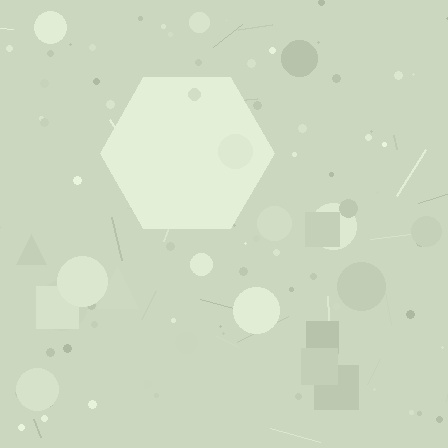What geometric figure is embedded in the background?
A hexagon is embedded in the background.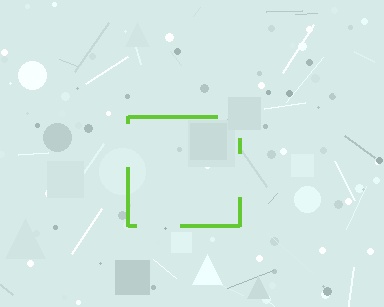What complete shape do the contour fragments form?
The contour fragments form a square.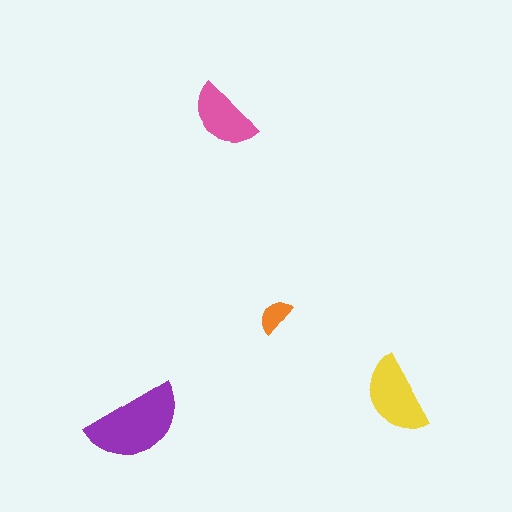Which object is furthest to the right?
The yellow semicircle is rightmost.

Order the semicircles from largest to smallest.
the purple one, the yellow one, the pink one, the orange one.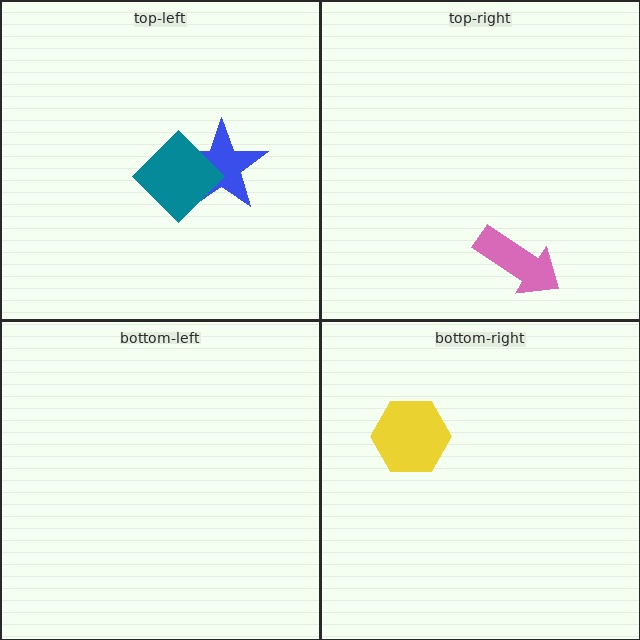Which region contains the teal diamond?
The top-left region.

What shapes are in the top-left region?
The blue star, the teal diamond.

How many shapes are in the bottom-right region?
1.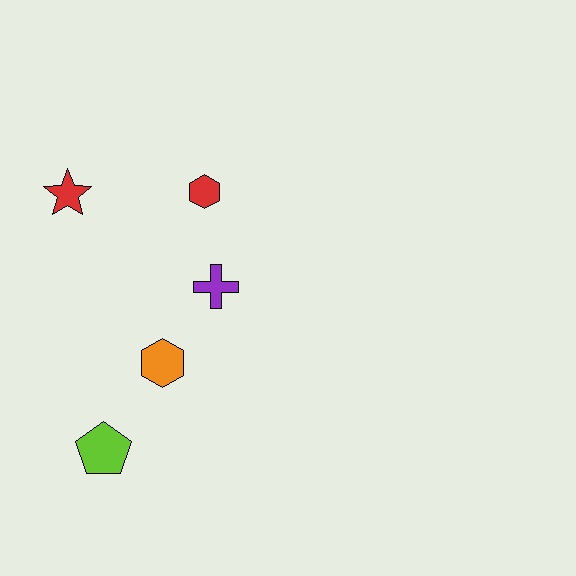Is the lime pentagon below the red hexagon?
Yes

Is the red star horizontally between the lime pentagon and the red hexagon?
No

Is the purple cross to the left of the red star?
No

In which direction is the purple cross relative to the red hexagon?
The purple cross is below the red hexagon.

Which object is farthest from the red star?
The lime pentagon is farthest from the red star.